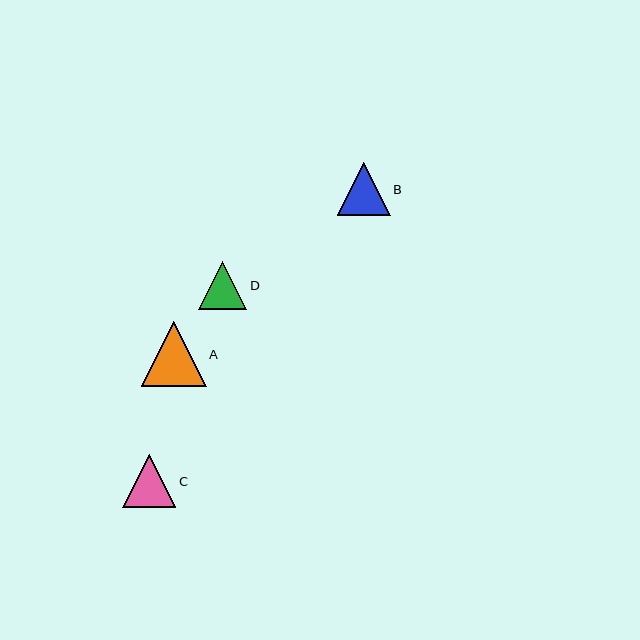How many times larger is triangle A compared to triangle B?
Triangle A is approximately 1.2 times the size of triangle B.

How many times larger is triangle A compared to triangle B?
Triangle A is approximately 1.2 times the size of triangle B.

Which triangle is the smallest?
Triangle D is the smallest with a size of approximately 48 pixels.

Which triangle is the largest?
Triangle A is the largest with a size of approximately 65 pixels.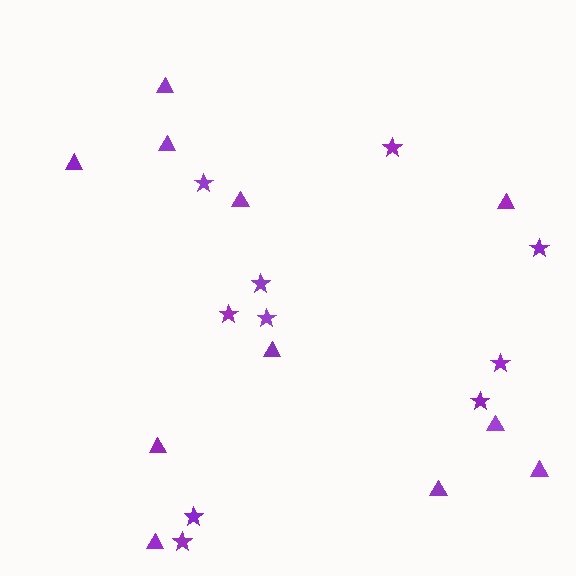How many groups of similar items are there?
There are 2 groups: one group of triangles (11) and one group of stars (10).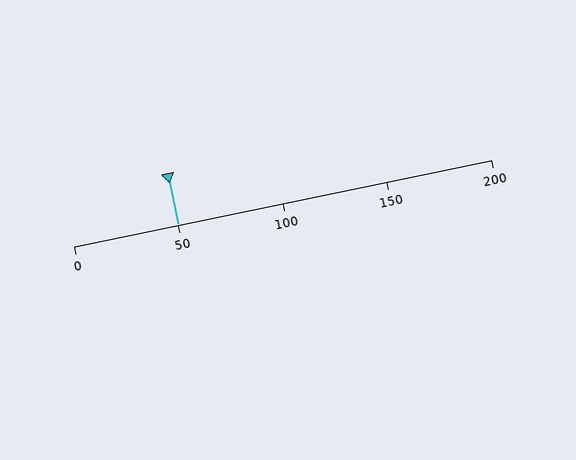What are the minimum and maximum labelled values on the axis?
The axis runs from 0 to 200.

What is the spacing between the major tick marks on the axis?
The major ticks are spaced 50 apart.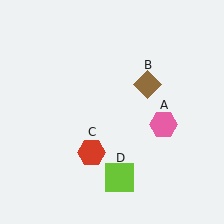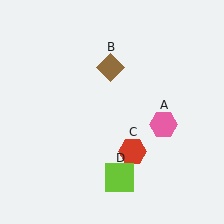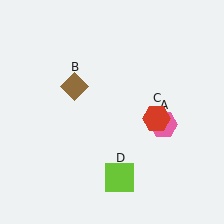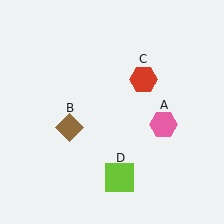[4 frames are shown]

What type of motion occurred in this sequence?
The brown diamond (object B), red hexagon (object C) rotated counterclockwise around the center of the scene.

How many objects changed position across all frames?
2 objects changed position: brown diamond (object B), red hexagon (object C).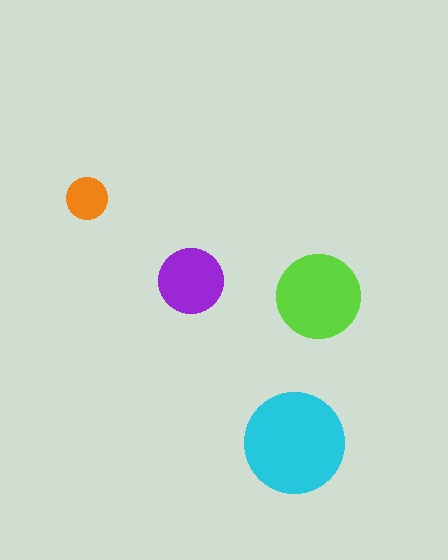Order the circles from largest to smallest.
the cyan one, the lime one, the purple one, the orange one.